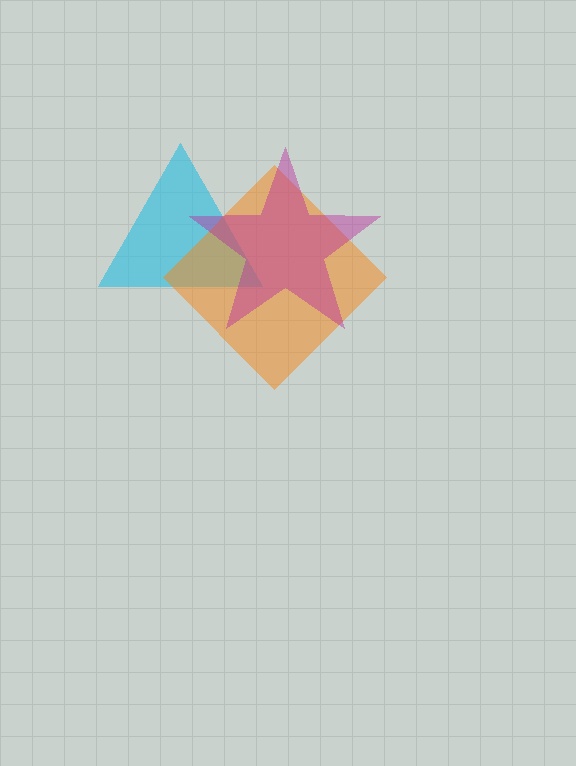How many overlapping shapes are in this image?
There are 3 overlapping shapes in the image.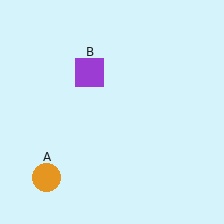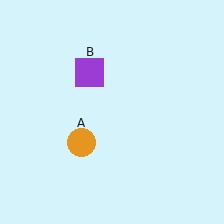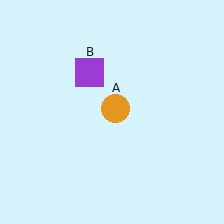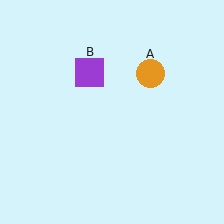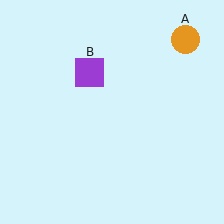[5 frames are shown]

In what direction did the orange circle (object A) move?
The orange circle (object A) moved up and to the right.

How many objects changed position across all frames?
1 object changed position: orange circle (object A).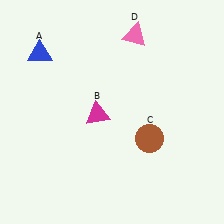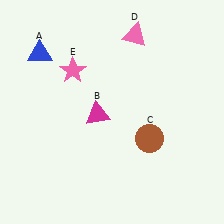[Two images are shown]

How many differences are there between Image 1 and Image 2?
There is 1 difference between the two images.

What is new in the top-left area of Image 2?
A pink star (E) was added in the top-left area of Image 2.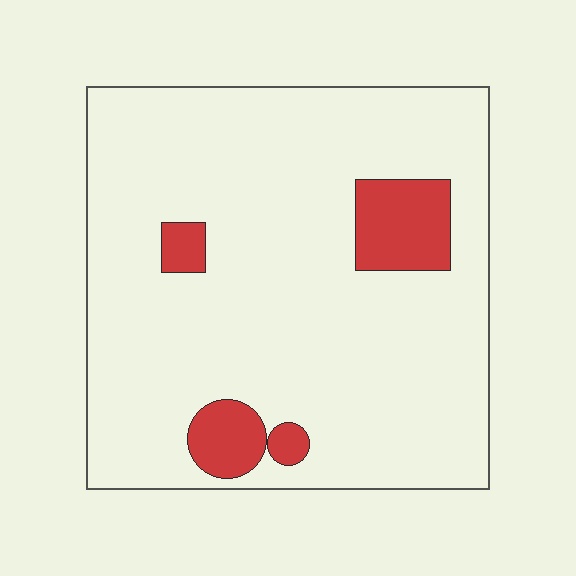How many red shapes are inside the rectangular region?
4.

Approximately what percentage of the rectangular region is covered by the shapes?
Approximately 10%.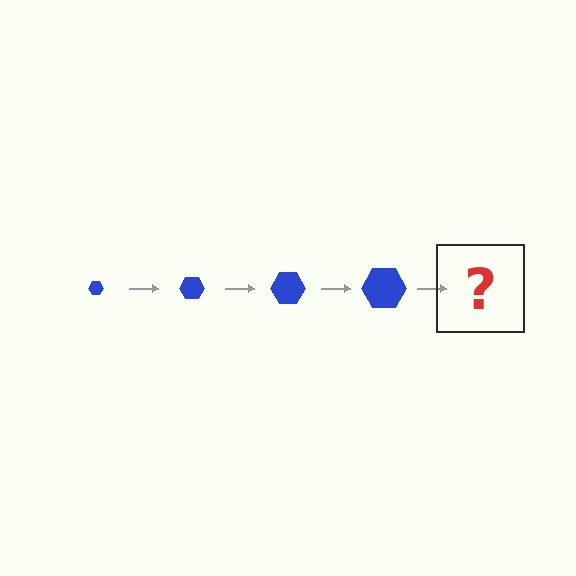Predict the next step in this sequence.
The next step is a blue hexagon, larger than the previous one.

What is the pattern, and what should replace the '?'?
The pattern is that the hexagon gets progressively larger each step. The '?' should be a blue hexagon, larger than the previous one.